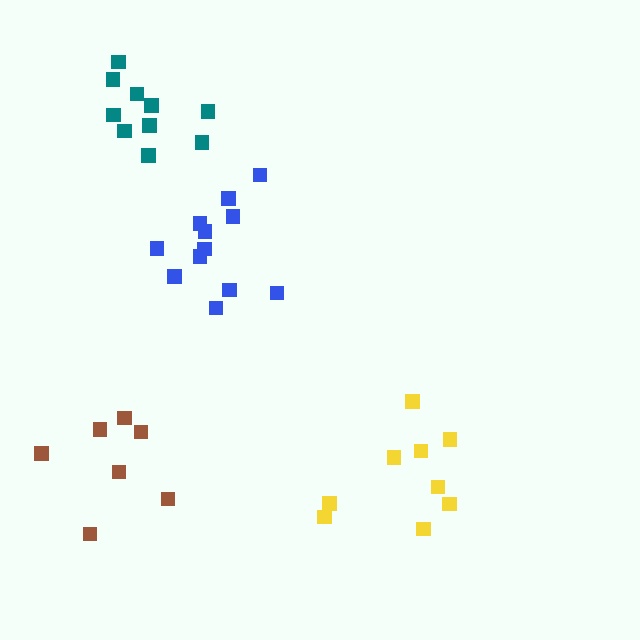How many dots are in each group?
Group 1: 12 dots, Group 2: 9 dots, Group 3: 10 dots, Group 4: 7 dots (38 total).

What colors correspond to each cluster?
The clusters are colored: blue, yellow, teal, brown.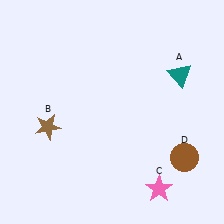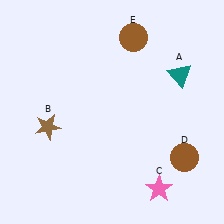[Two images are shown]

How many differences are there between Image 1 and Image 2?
There is 1 difference between the two images.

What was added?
A brown circle (E) was added in Image 2.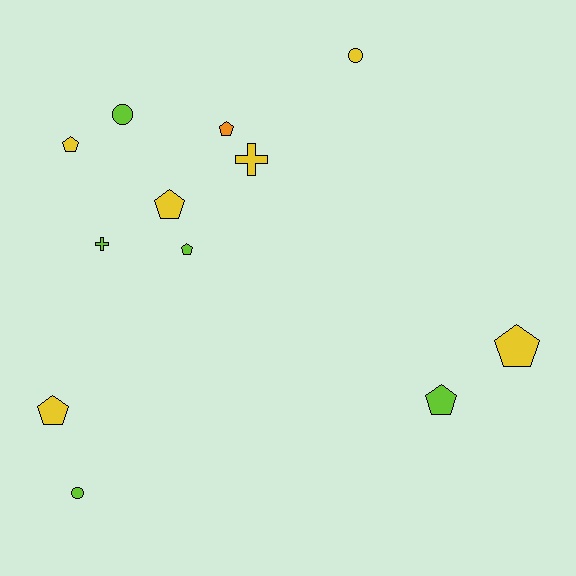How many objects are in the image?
There are 12 objects.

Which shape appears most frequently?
Pentagon, with 7 objects.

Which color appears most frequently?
Yellow, with 6 objects.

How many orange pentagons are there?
There is 1 orange pentagon.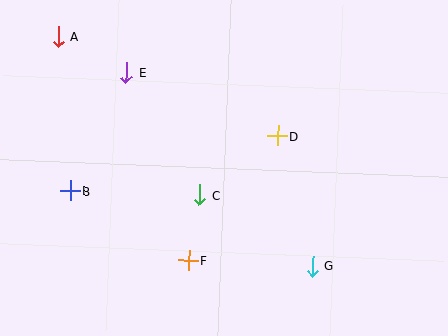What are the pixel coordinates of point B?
Point B is at (70, 191).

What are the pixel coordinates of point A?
Point A is at (59, 37).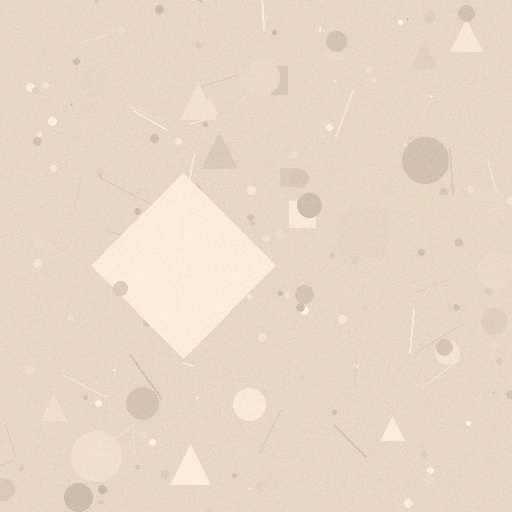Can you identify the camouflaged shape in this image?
The camouflaged shape is a diamond.